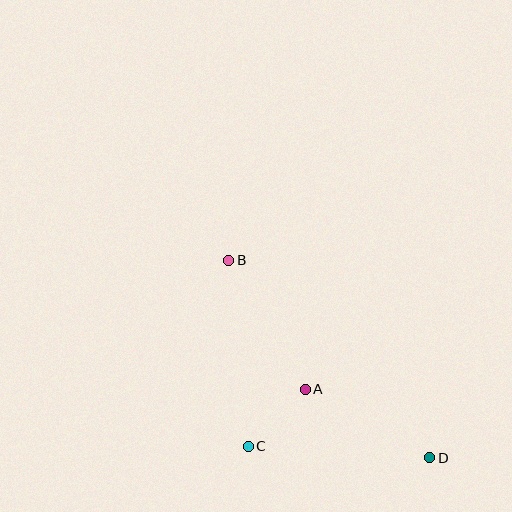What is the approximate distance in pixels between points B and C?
The distance between B and C is approximately 187 pixels.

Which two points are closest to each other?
Points A and C are closest to each other.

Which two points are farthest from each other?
Points B and D are farthest from each other.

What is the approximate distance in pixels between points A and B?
The distance between A and B is approximately 150 pixels.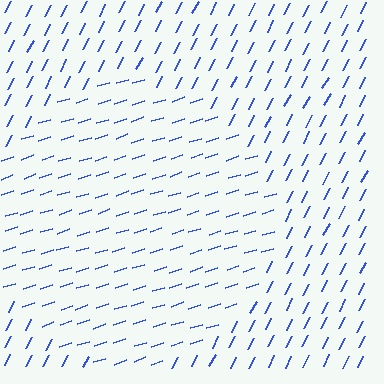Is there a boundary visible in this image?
Yes, there is a texture boundary formed by a change in line orientation.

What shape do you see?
I see a circle.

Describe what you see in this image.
The image is filled with small blue line segments. A circle region in the image has lines oriented differently from the surrounding lines, creating a visible texture boundary.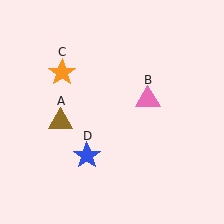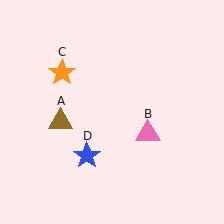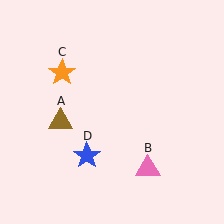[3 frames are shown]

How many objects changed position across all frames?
1 object changed position: pink triangle (object B).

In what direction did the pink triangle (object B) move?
The pink triangle (object B) moved down.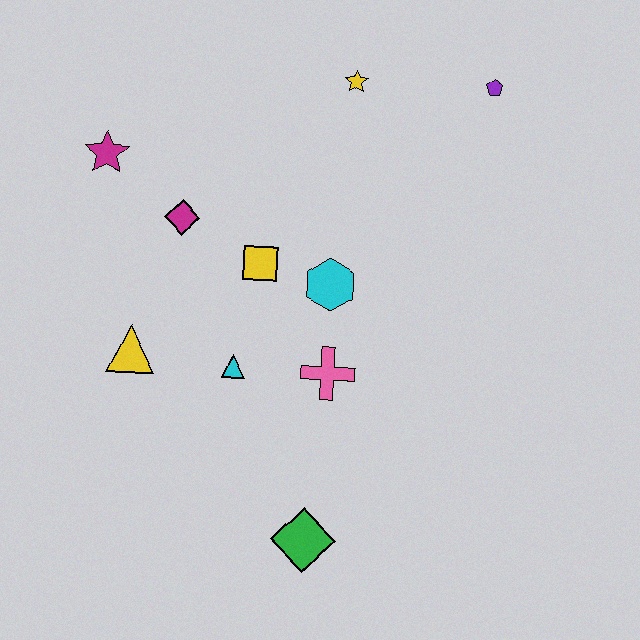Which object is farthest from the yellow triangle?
The purple pentagon is farthest from the yellow triangle.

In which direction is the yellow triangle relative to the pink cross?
The yellow triangle is to the left of the pink cross.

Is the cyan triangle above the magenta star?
No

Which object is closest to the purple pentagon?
The yellow star is closest to the purple pentagon.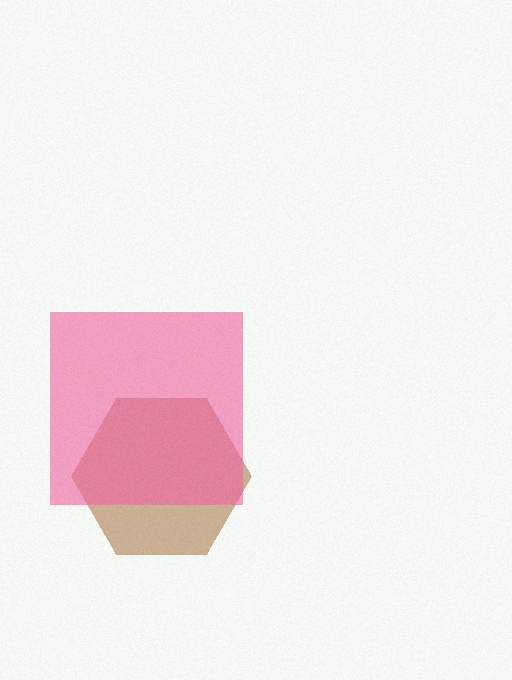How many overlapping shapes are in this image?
There are 2 overlapping shapes in the image.